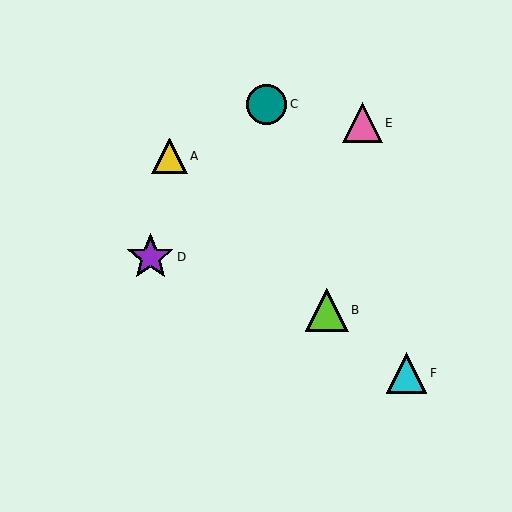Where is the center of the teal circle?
The center of the teal circle is at (266, 104).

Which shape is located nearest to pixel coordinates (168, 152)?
The yellow triangle (labeled A) at (169, 156) is nearest to that location.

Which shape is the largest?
The purple star (labeled D) is the largest.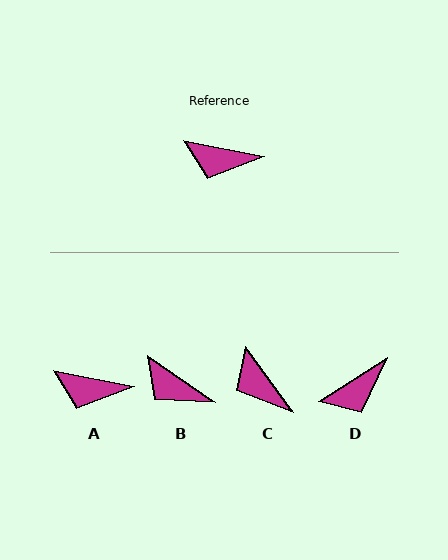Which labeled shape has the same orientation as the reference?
A.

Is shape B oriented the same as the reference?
No, it is off by about 23 degrees.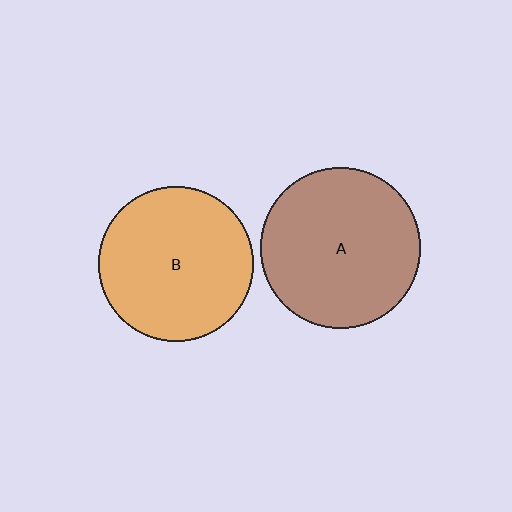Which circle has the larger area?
Circle A (brown).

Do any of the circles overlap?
No, none of the circles overlap.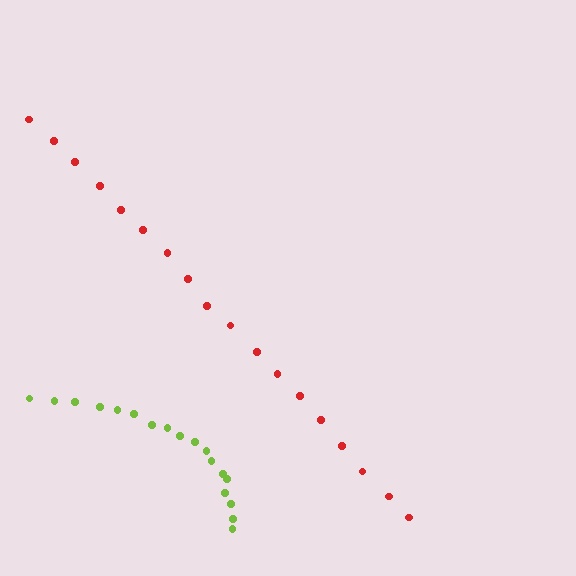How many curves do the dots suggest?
There are 2 distinct paths.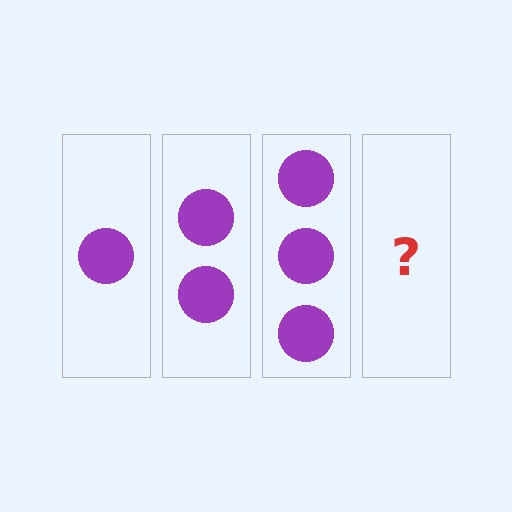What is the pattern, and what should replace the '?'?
The pattern is that each step adds one more circle. The '?' should be 4 circles.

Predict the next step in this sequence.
The next step is 4 circles.